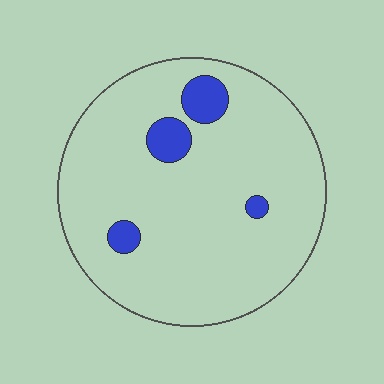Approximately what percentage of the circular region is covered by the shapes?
Approximately 10%.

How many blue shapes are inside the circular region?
4.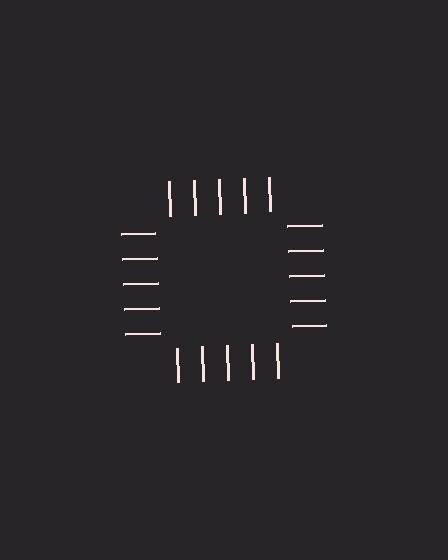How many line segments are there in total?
20 — 5 along each of the 4 edges.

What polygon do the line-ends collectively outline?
An illusory square — the line segments terminate on its edges but no continuous stroke is drawn.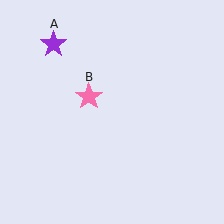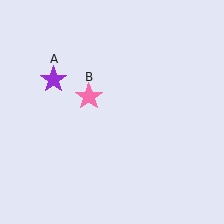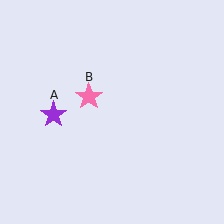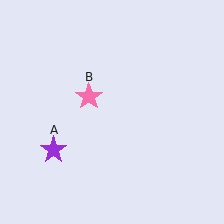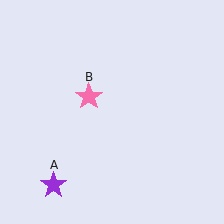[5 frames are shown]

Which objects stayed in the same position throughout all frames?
Pink star (object B) remained stationary.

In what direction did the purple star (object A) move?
The purple star (object A) moved down.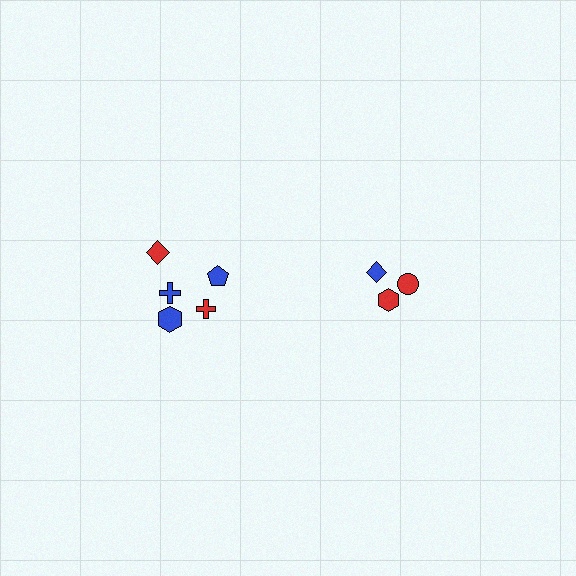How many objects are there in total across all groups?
There are 8 objects.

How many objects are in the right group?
There are 3 objects.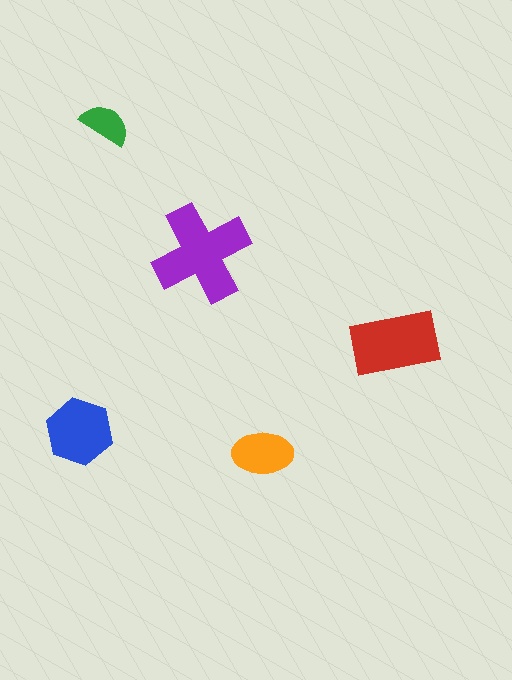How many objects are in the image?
There are 5 objects in the image.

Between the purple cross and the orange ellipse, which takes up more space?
The purple cross.